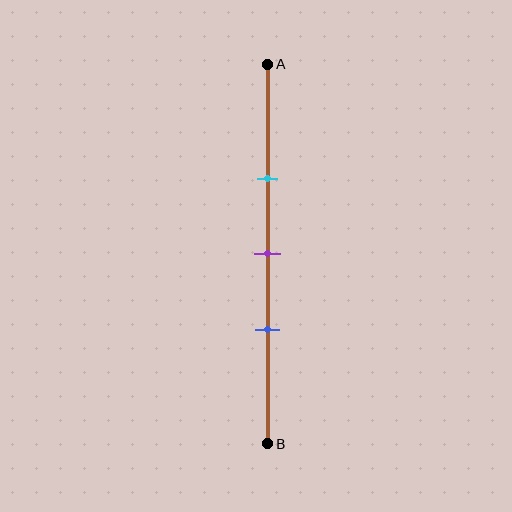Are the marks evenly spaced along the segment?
Yes, the marks are approximately evenly spaced.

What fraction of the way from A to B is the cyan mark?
The cyan mark is approximately 30% (0.3) of the way from A to B.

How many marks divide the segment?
There are 3 marks dividing the segment.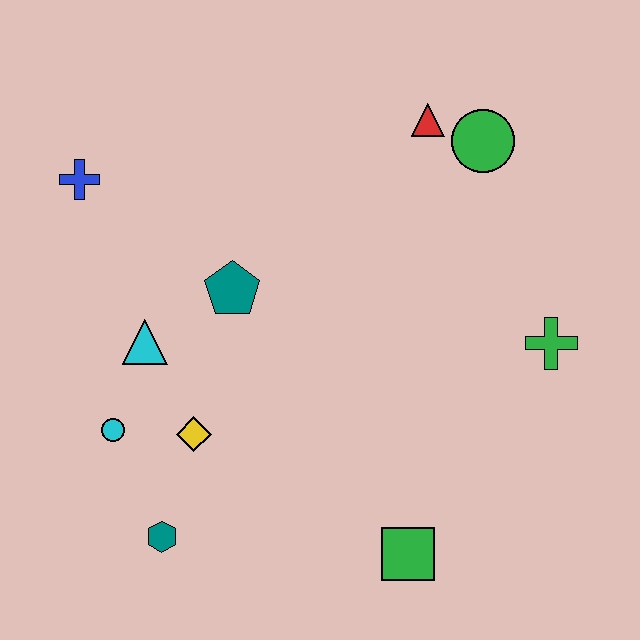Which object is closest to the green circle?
The red triangle is closest to the green circle.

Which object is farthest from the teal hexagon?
The green circle is farthest from the teal hexagon.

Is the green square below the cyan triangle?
Yes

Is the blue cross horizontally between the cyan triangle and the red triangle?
No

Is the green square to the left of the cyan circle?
No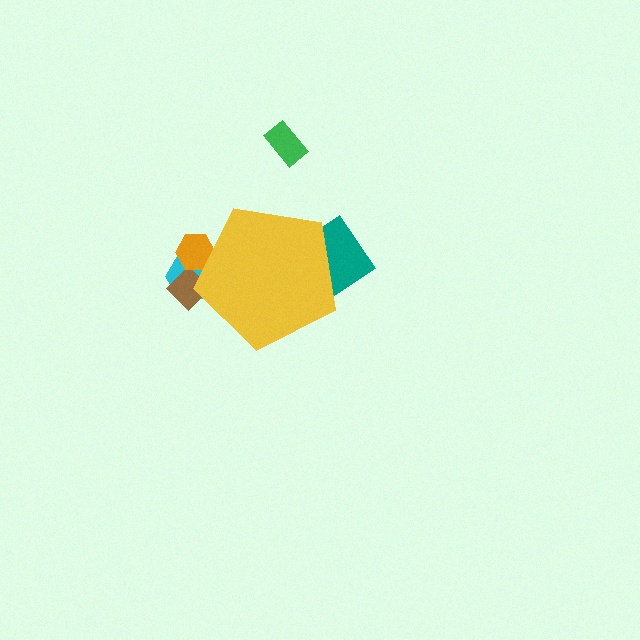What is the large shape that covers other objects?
A yellow pentagon.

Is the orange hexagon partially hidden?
Yes, the orange hexagon is partially hidden behind the yellow pentagon.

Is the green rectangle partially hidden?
No, the green rectangle is fully visible.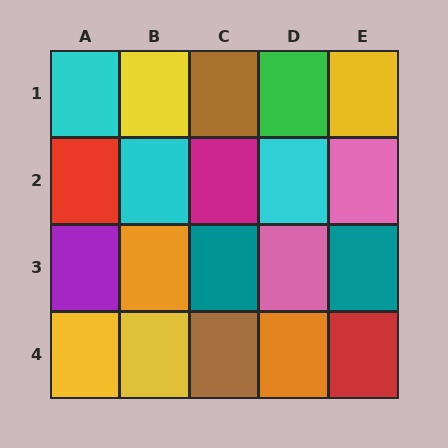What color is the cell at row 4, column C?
Brown.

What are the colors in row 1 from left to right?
Cyan, yellow, brown, green, yellow.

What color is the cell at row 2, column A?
Red.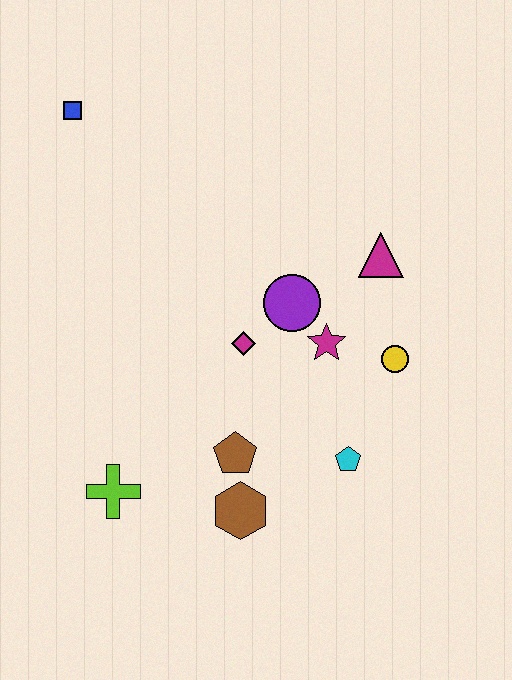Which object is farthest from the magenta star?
The blue square is farthest from the magenta star.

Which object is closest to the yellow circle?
The magenta star is closest to the yellow circle.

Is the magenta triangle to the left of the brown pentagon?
No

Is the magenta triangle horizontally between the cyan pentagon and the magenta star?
No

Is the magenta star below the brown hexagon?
No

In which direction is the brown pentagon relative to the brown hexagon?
The brown pentagon is above the brown hexagon.